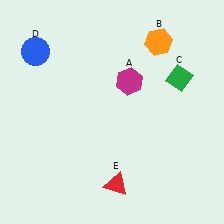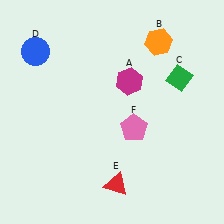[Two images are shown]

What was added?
A pink pentagon (F) was added in Image 2.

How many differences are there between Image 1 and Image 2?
There is 1 difference between the two images.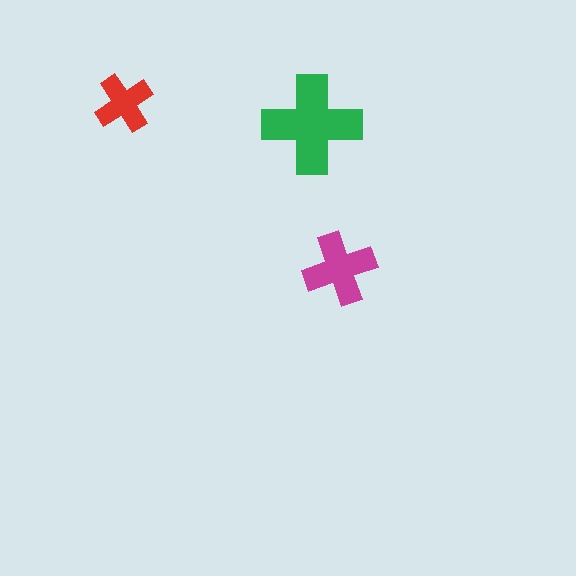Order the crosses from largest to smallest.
the green one, the magenta one, the red one.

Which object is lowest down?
The magenta cross is bottommost.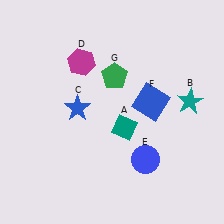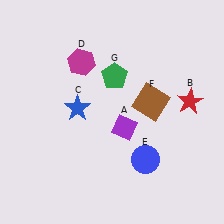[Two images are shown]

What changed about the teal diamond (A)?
In Image 1, A is teal. In Image 2, it changed to purple.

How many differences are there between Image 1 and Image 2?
There are 3 differences between the two images.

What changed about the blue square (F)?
In Image 1, F is blue. In Image 2, it changed to brown.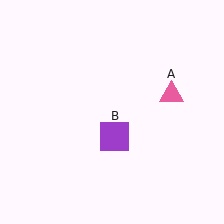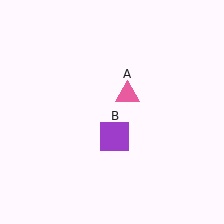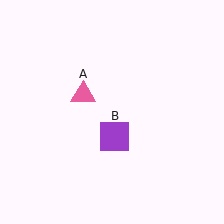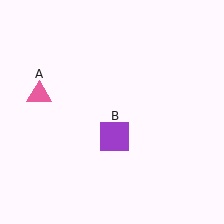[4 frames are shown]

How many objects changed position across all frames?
1 object changed position: pink triangle (object A).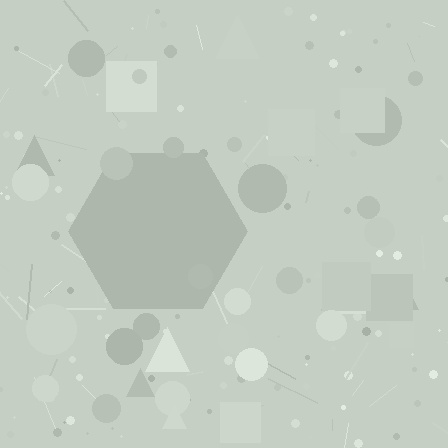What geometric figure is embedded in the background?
A hexagon is embedded in the background.